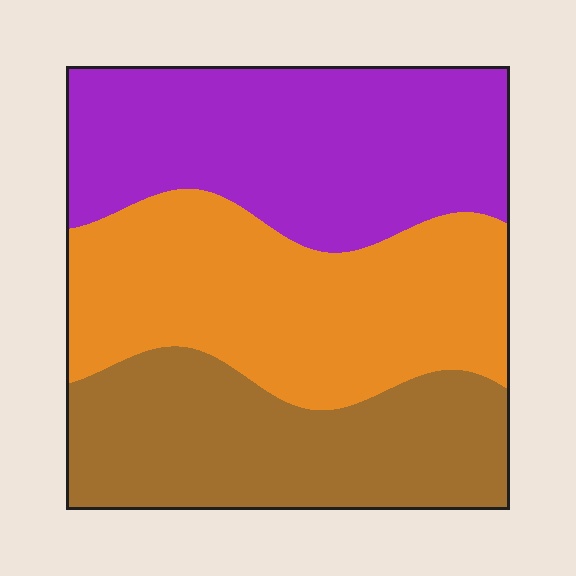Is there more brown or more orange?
Orange.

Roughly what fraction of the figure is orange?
Orange covers 36% of the figure.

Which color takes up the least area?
Brown, at roughly 30%.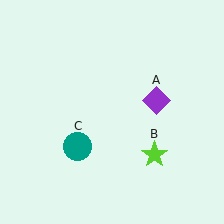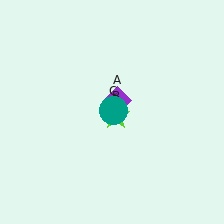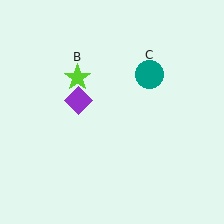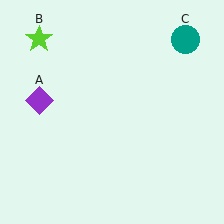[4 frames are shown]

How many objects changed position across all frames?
3 objects changed position: purple diamond (object A), lime star (object B), teal circle (object C).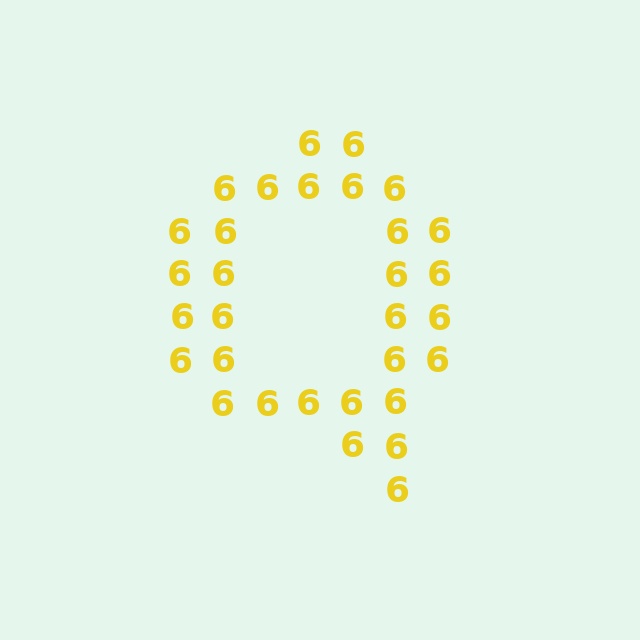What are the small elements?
The small elements are digit 6's.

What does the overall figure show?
The overall figure shows the letter Q.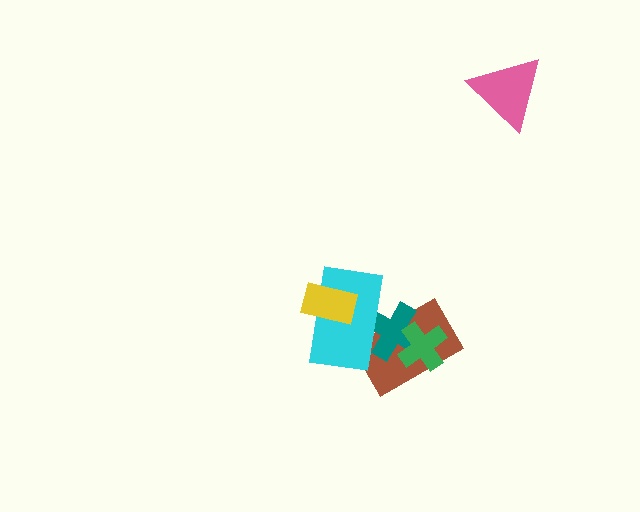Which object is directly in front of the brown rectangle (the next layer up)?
The teal cross is directly in front of the brown rectangle.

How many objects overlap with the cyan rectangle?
3 objects overlap with the cyan rectangle.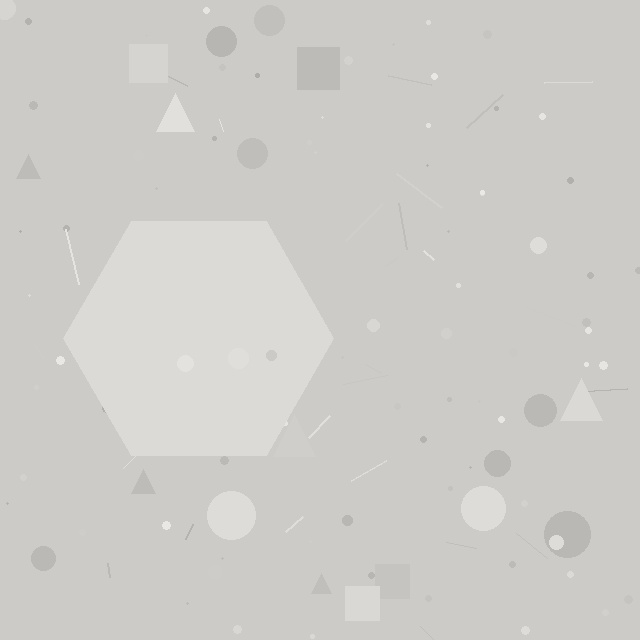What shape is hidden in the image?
A hexagon is hidden in the image.